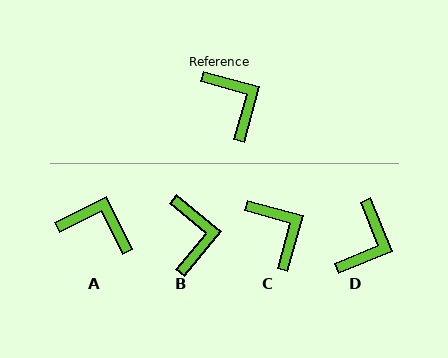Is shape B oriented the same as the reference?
No, it is off by about 24 degrees.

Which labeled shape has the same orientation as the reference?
C.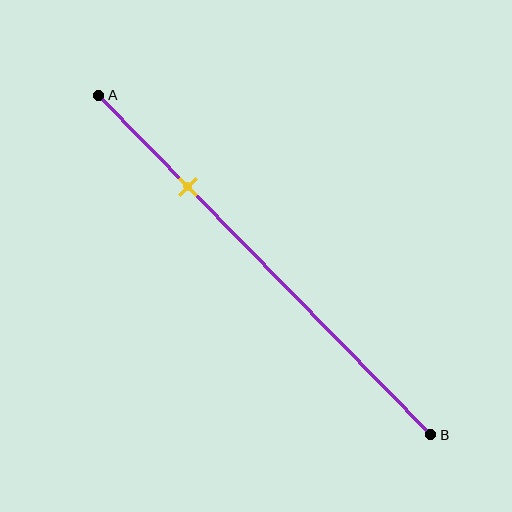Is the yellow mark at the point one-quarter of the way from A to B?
Yes, the mark is approximately at the one-quarter point.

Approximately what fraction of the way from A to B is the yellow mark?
The yellow mark is approximately 25% of the way from A to B.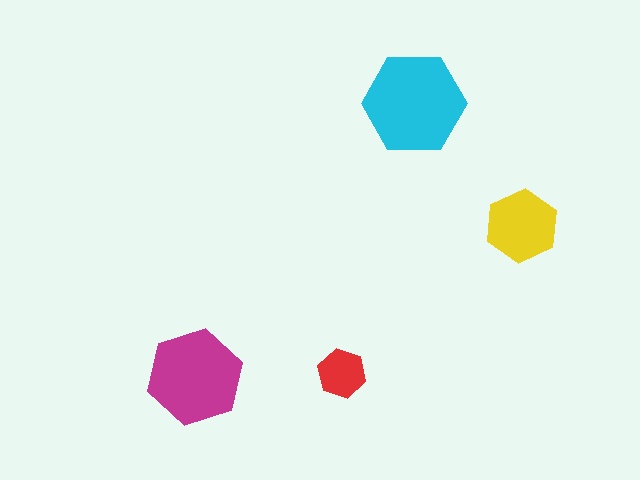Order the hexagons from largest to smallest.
the cyan one, the magenta one, the yellow one, the red one.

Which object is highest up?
The cyan hexagon is topmost.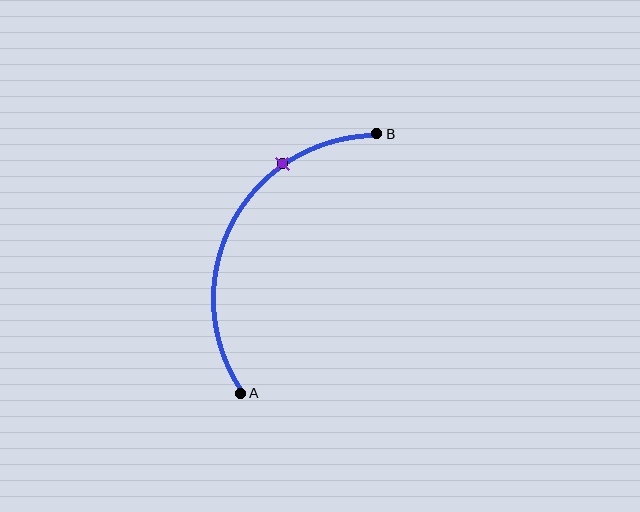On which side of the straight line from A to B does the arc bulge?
The arc bulges to the left of the straight line connecting A and B.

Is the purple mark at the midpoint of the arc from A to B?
No. The purple mark lies on the arc but is closer to endpoint B. The arc midpoint would be at the point on the curve equidistant along the arc from both A and B.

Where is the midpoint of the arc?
The arc midpoint is the point on the curve farthest from the straight line joining A and B. It sits to the left of that line.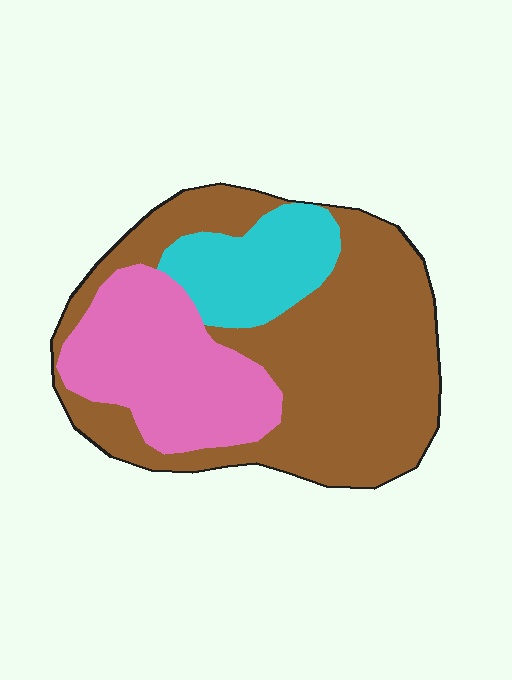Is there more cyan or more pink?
Pink.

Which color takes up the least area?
Cyan, at roughly 15%.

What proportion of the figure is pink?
Pink takes up between a sixth and a third of the figure.